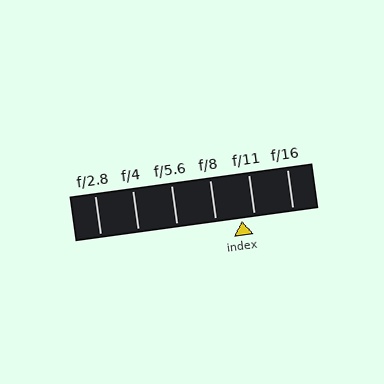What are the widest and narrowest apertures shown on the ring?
The widest aperture shown is f/2.8 and the narrowest is f/16.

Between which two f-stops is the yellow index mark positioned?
The index mark is between f/8 and f/11.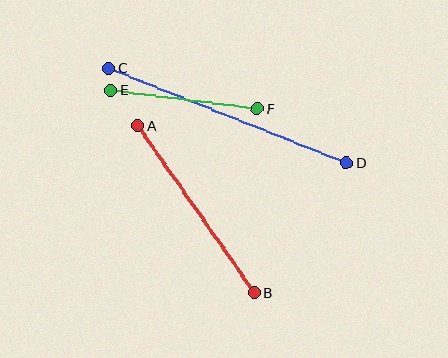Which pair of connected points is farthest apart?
Points C and D are farthest apart.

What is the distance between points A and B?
The distance is approximately 203 pixels.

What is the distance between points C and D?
The distance is approximately 256 pixels.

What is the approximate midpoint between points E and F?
The midpoint is at approximately (184, 99) pixels.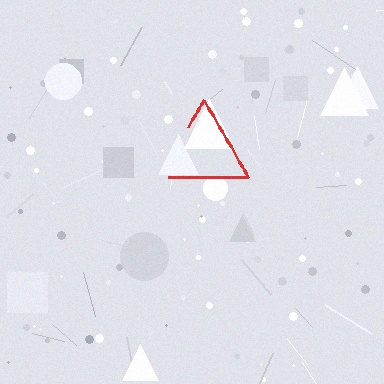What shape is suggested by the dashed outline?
The dashed outline suggests a triangle.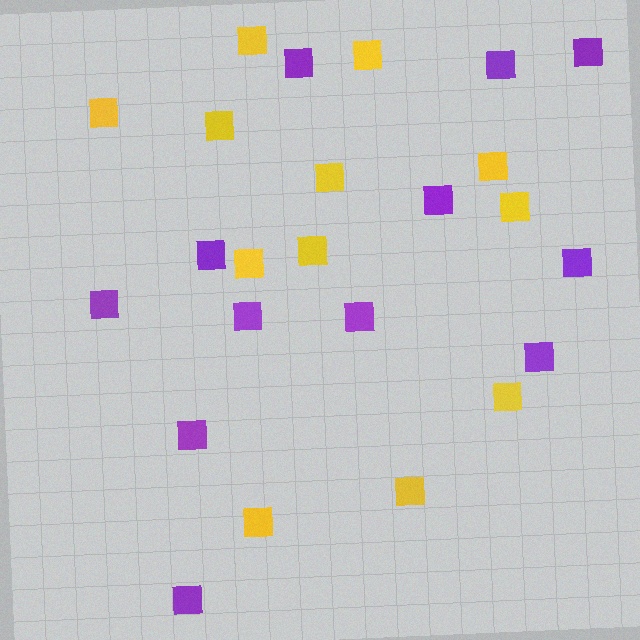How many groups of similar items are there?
There are 2 groups: one group of purple squares (12) and one group of yellow squares (12).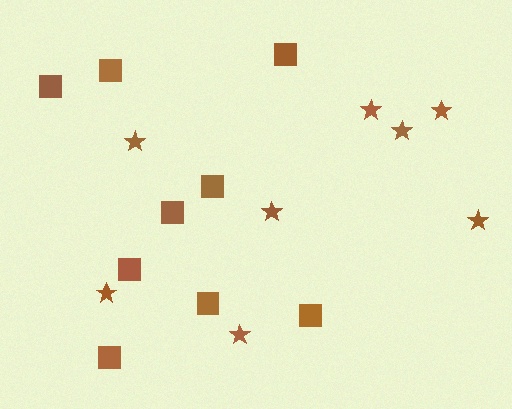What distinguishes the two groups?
There are 2 groups: one group of squares (9) and one group of stars (8).